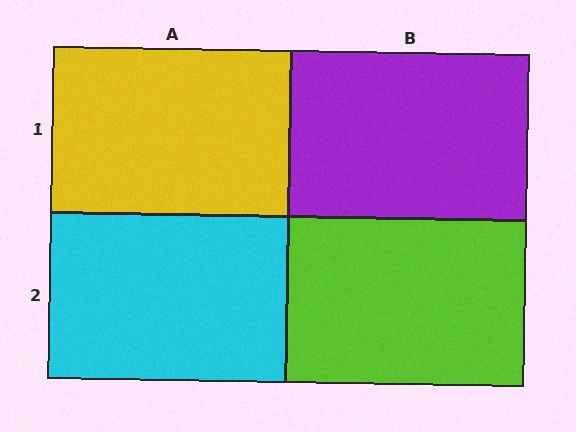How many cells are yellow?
1 cell is yellow.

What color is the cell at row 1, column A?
Yellow.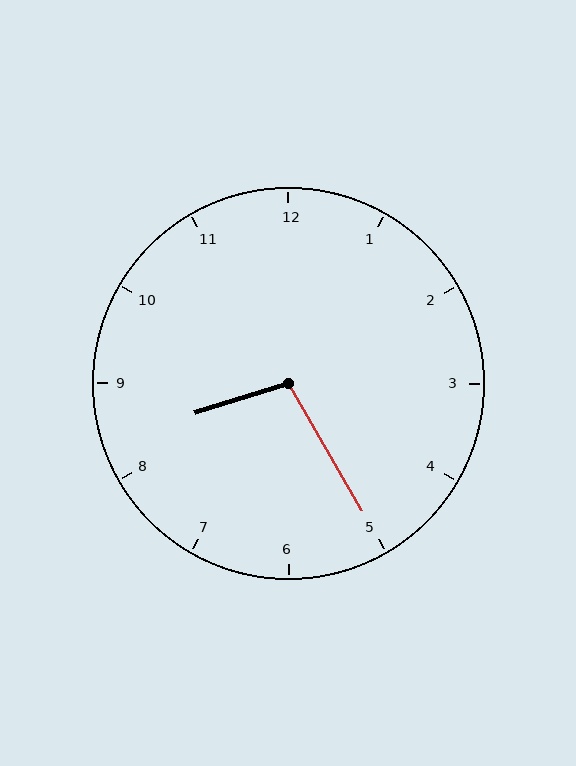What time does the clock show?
8:25.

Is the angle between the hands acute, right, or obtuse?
It is obtuse.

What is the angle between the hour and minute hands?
Approximately 102 degrees.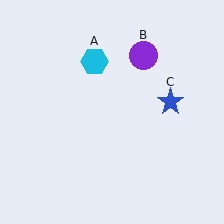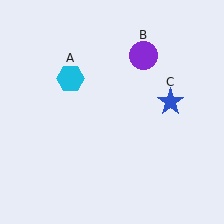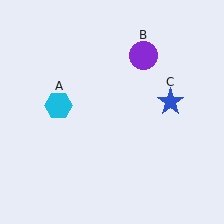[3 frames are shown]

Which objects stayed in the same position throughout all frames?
Purple circle (object B) and blue star (object C) remained stationary.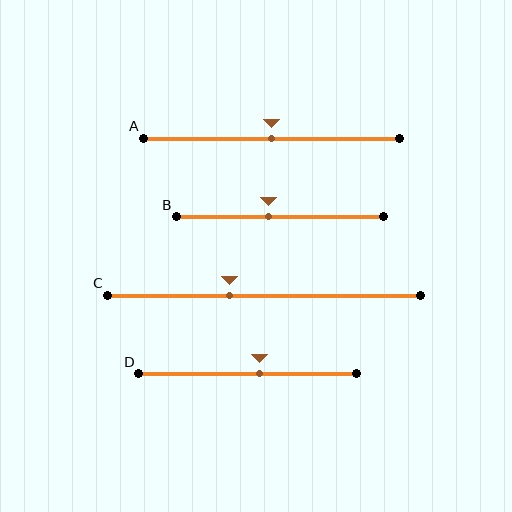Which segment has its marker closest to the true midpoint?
Segment A has its marker closest to the true midpoint.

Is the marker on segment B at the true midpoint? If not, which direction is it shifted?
No, the marker on segment B is shifted to the left by about 6% of the segment length.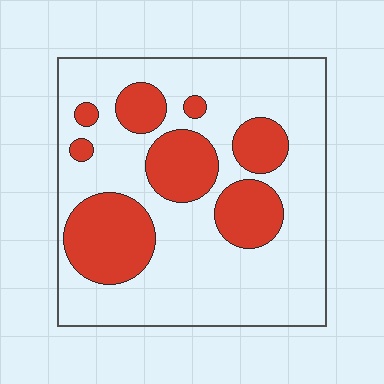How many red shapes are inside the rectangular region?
8.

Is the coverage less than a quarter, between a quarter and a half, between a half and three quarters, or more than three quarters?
Between a quarter and a half.